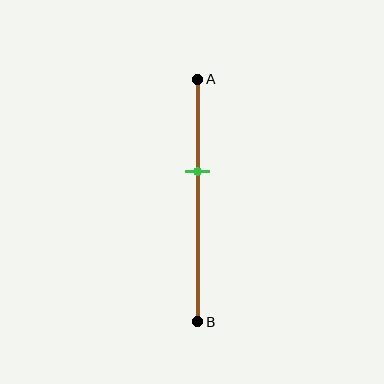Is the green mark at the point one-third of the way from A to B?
No, the mark is at about 40% from A, not at the 33% one-third point.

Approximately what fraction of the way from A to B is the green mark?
The green mark is approximately 40% of the way from A to B.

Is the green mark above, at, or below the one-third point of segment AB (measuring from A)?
The green mark is below the one-third point of segment AB.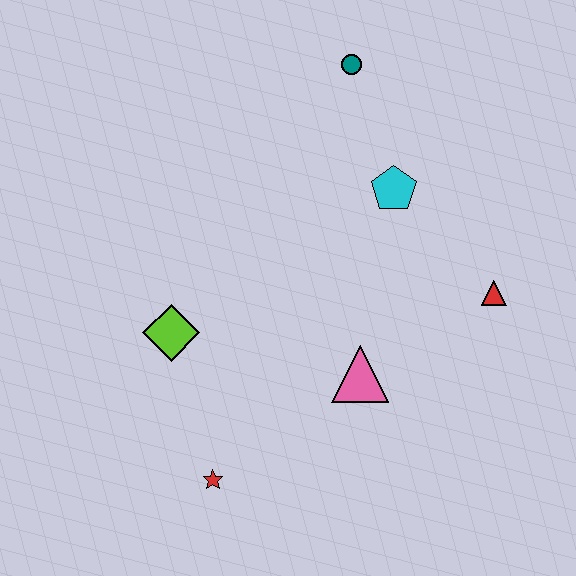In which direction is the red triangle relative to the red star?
The red triangle is to the right of the red star.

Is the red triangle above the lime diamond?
Yes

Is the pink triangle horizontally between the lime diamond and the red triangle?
Yes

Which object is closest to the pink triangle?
The red triangle is closest to the pink triangle.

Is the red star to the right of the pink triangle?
No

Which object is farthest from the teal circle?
The red star is farthest from the teal circle.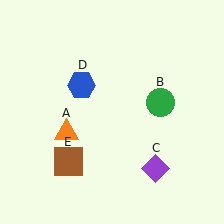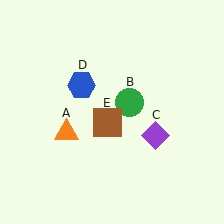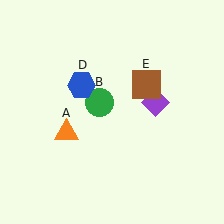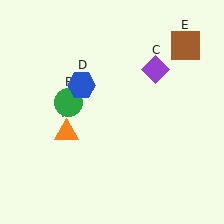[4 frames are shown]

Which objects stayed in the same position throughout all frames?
Orange triangle (object A) and blue hexagon (object D) remained stationary.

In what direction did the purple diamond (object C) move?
The purple diamond (object C) moved up.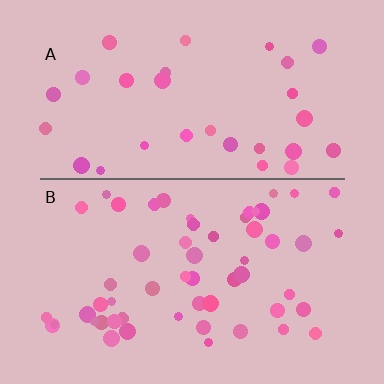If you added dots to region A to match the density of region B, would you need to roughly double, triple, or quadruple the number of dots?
Approximately double.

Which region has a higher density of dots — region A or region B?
B (the bottom).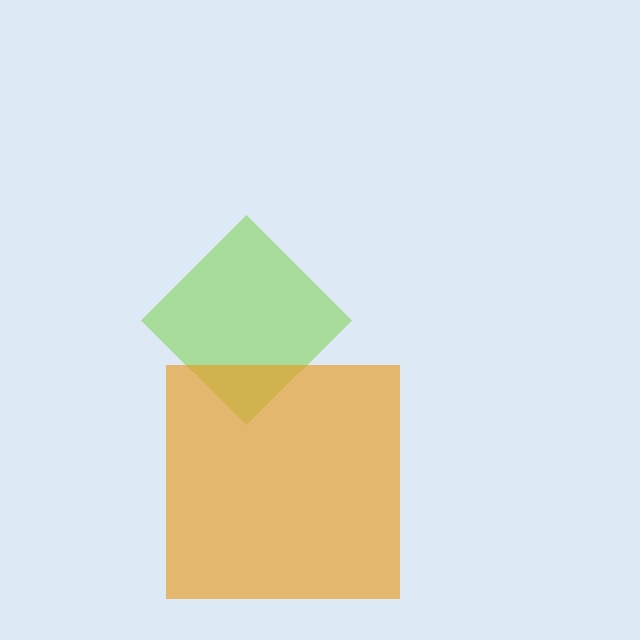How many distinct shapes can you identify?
There are 2 distinct shapes: a lime diamond, an orange square.